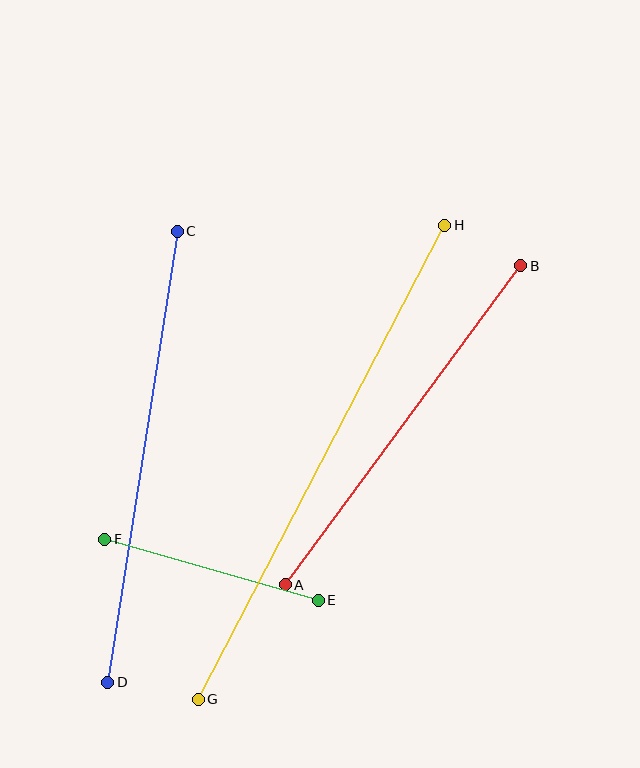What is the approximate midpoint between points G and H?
The midpoint is at approximately (321, 462) pixels.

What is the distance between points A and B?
The distance is approximately 396 pixels.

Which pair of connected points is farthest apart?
Points G and H are farthest apart.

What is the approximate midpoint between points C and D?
The midpoint is at approximately (143, 457) pixels.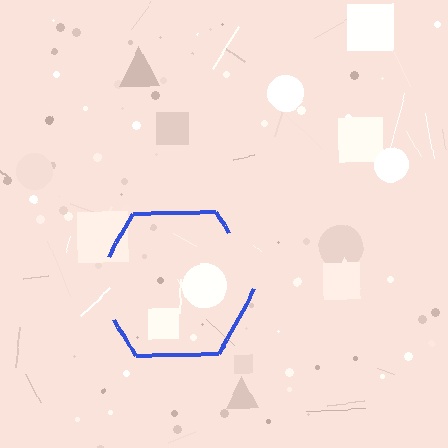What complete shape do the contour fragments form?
The contour fragments form a hexagon.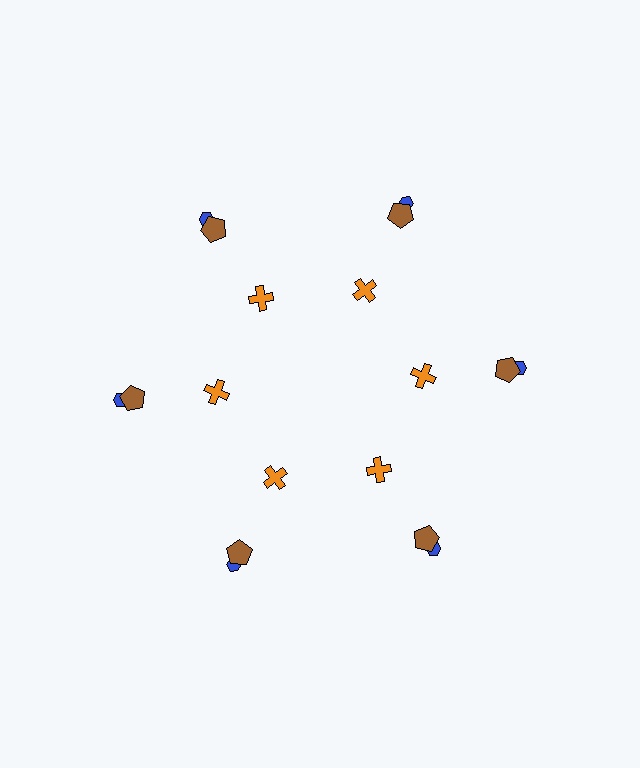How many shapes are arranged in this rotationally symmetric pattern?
There are 18 shapes, arranged in 6 groups of 3.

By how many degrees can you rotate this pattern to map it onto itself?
The pattern maps onto itself every 60 degrees of rotation.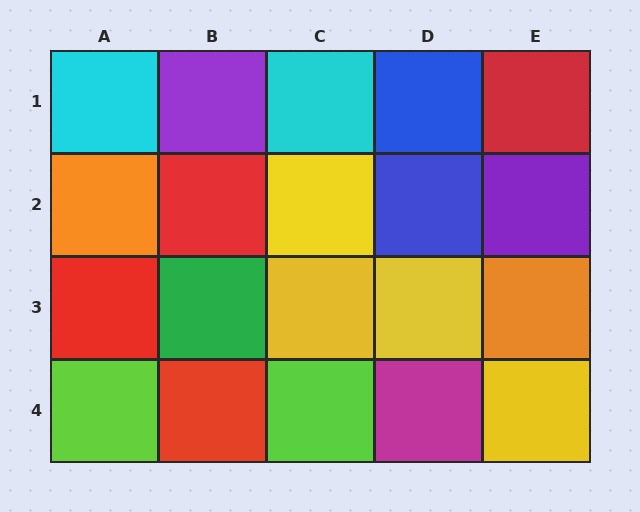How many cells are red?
4 cells are red.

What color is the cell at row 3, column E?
Orange.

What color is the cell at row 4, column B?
Red.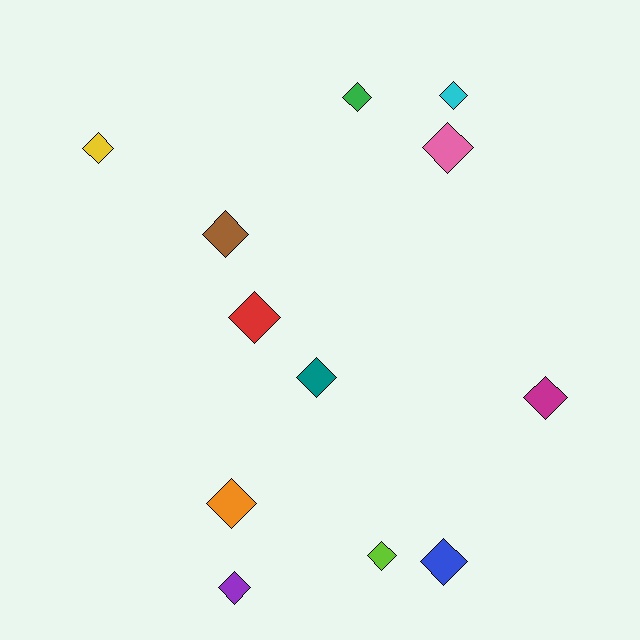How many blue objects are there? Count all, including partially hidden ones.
There is 1 blue object.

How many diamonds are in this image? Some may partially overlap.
There are 12 diamonds.